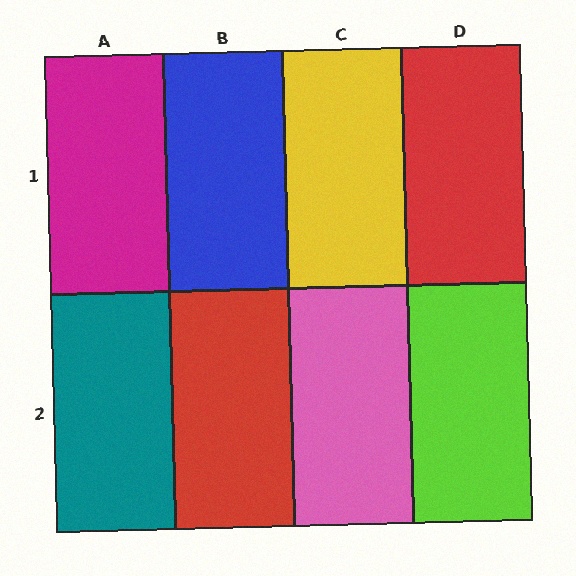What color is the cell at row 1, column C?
Yellow.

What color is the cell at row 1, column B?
Blue.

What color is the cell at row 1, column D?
Red.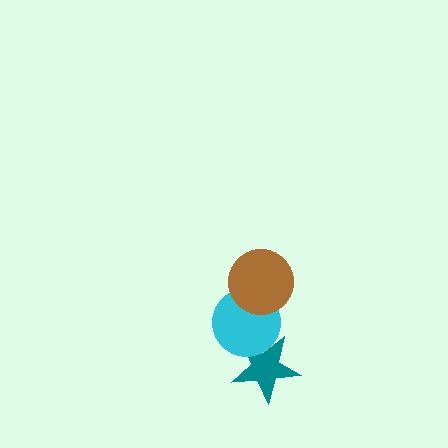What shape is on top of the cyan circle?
The brown circle is on top of the cyan circle.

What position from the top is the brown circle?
The brown circle is 1st from the top.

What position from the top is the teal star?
The teal star is 3rd from the top.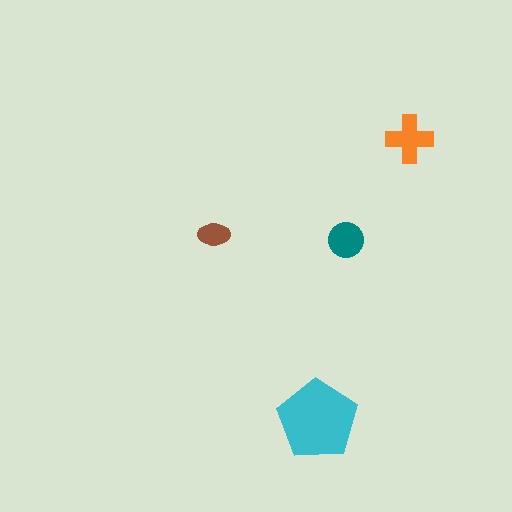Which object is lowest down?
The cyan pentagon is bottommost.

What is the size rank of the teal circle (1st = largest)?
3rd.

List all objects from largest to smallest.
The cyan pentagon, the orange cross, the teal circle, the brown ellipse.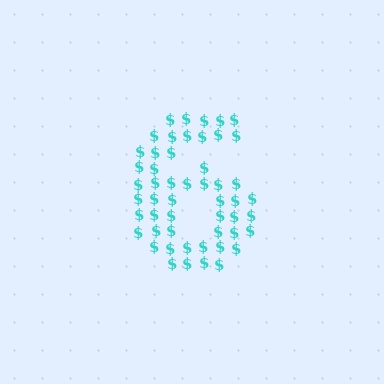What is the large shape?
The large shape is the digit 6.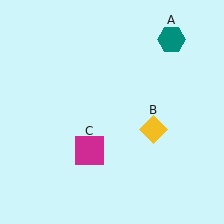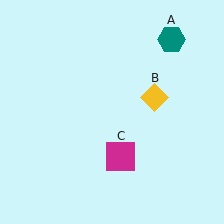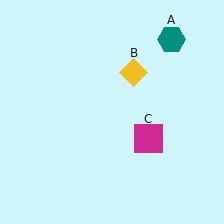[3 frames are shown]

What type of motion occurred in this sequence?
The yellow diamond (object B), magenta square (object C) rotated counterclockwise around the center of the scene.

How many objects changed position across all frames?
2 objects changed position: yellow diamond (object B), magenta square (object C).